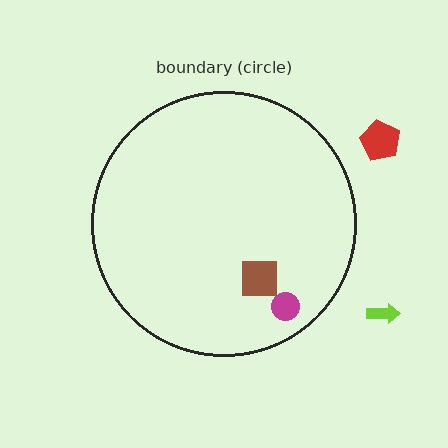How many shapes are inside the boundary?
2 inside, 2 outside.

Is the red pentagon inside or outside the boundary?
Outside.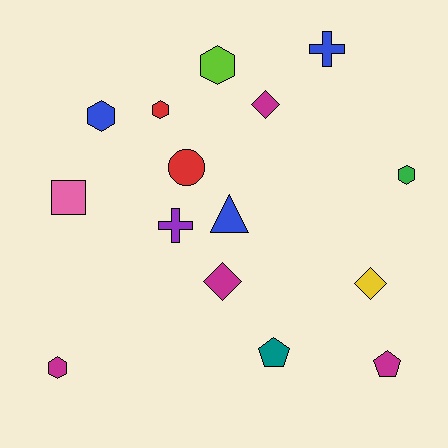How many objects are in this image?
There are 15 objects.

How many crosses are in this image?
There are 2 crosses.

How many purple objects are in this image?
There is 1 purple object.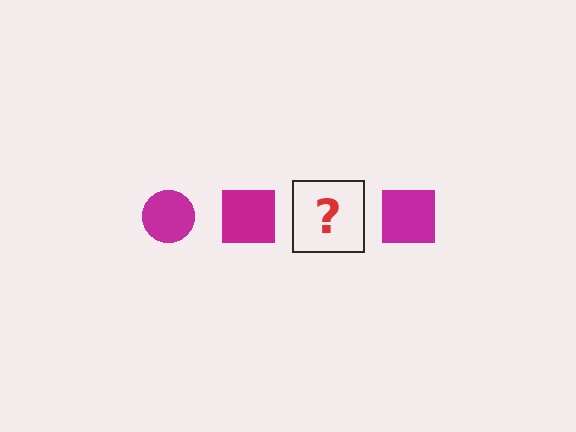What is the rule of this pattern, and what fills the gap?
The rule is that the pattern cycles through circle, square shapes in magenta. The gap should be filled with a magenta circle.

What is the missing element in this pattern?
The missing element is a magenta circle.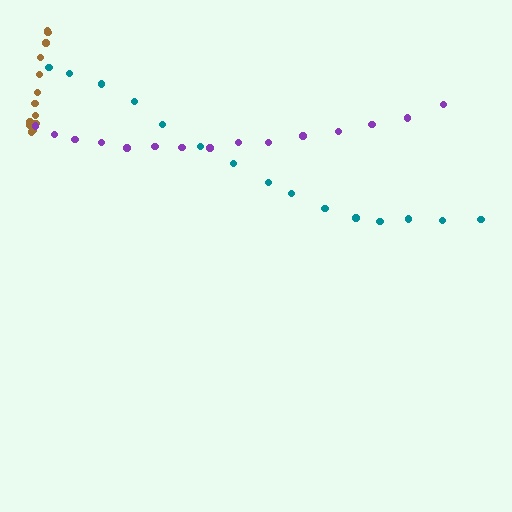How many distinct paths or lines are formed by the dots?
There are 3 distinct paths.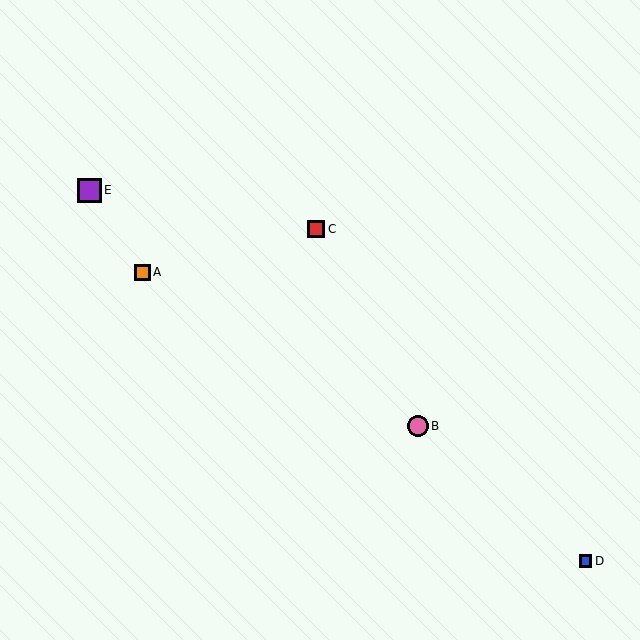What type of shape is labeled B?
Shape B is a pink circle.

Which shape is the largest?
The purple square (labeled E) is the largest.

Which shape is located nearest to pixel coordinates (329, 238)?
The red square (labeled C) at (316, 229) is nearest to that location.